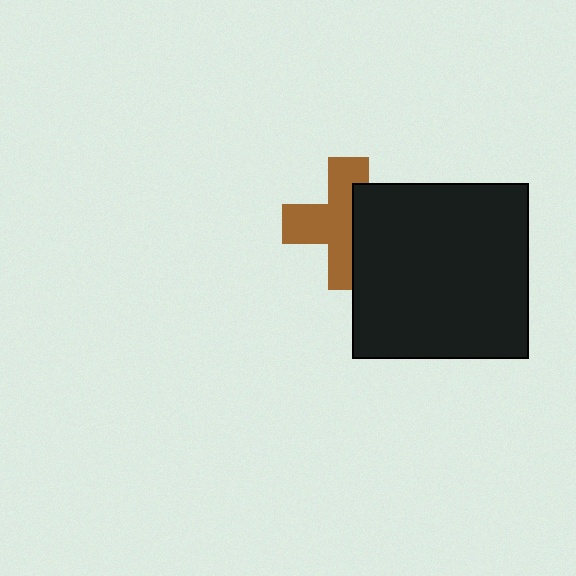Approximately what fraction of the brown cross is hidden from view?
Roughly 41% of the brown cross is hidden behind the black square.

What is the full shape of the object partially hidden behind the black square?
The partially hidden object is a brown cross.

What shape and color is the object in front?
The object in front is a black square.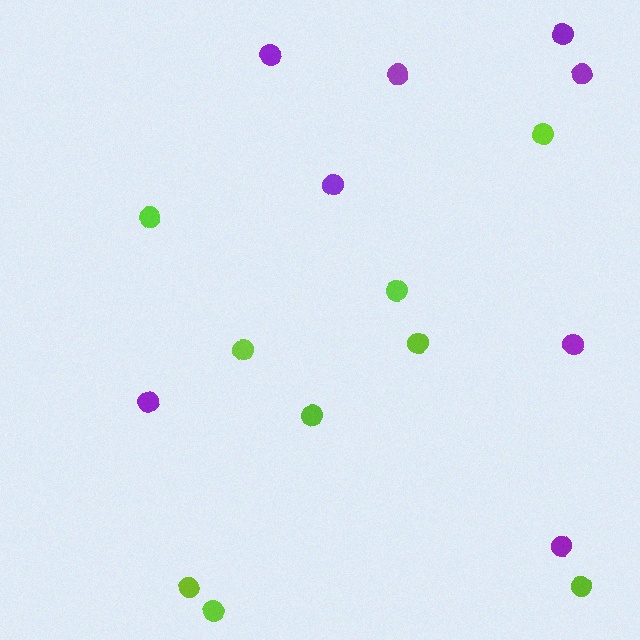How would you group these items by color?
There are 2 groups: one group of lime circles (9) and one group of purple circles (8).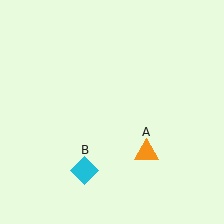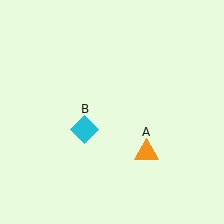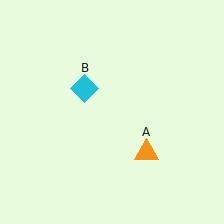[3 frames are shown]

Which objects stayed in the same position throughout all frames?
Orange triangle (object A) remained stationary.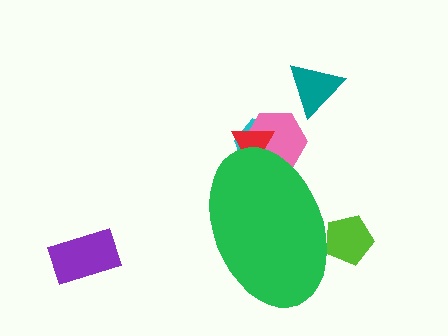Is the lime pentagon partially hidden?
Yes, the lime pentagon is partially hidden behind the green ellipse.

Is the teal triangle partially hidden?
No, the teal triangle is fully visible.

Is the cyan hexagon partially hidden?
Yes, the cyan hexagon is partially hidden behind the green ellipse.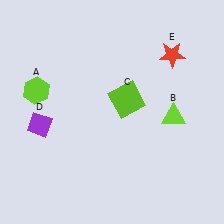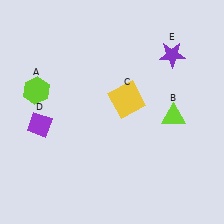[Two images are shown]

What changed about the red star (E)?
In Image 1, E is red. In Image 2, it changed to purple.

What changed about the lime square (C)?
In Image 1, C is lime. In Image 2, it changed to yellow.